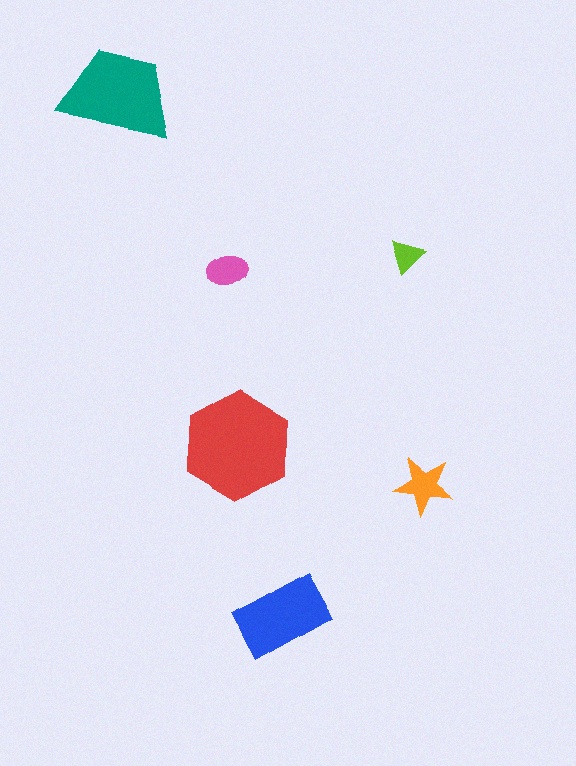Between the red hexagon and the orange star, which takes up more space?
The red hexagon.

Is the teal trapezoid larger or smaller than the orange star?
Larger.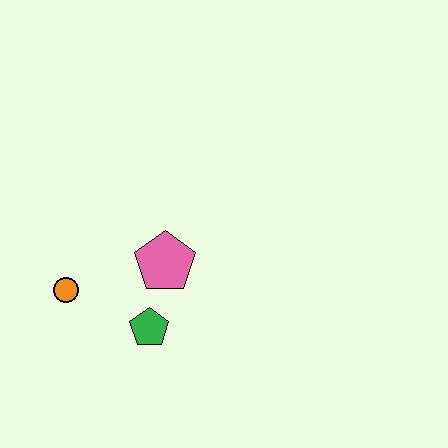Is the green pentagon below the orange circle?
Yes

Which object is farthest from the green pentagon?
The orange circle is farthest from the green pentagon.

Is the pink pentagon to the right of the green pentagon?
Yes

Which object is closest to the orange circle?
The green pentagon is closest to the orange circle.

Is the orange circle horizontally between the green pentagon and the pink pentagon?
No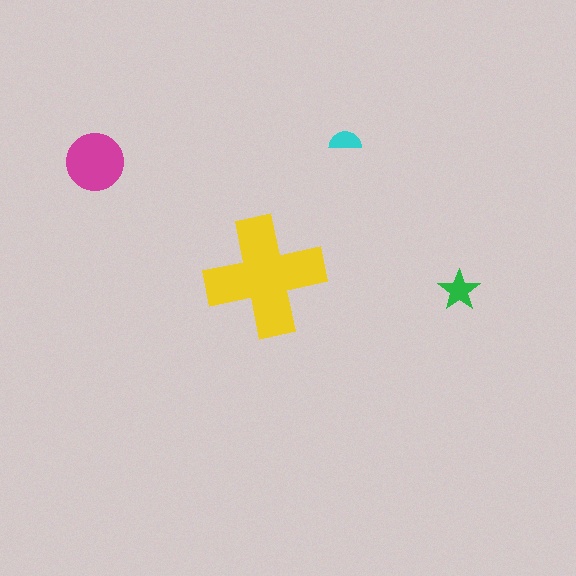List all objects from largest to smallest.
The yellow cross, the magenta circle, the green star, the cyan semicircle.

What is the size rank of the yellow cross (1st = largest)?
1st.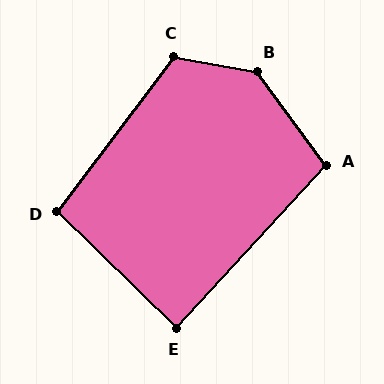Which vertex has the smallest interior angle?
E, at approximately 89 degrees.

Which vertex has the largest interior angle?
B, at approximately 137 degrees.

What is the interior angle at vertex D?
Approximately 97 degrees (obtuse).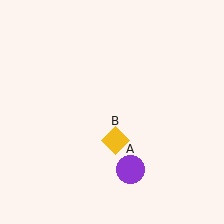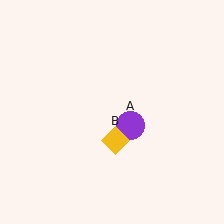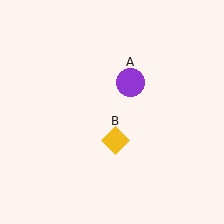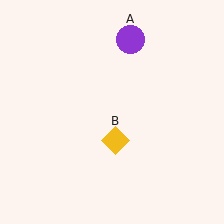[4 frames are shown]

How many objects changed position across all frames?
1 object changed position: purple circle (object A).